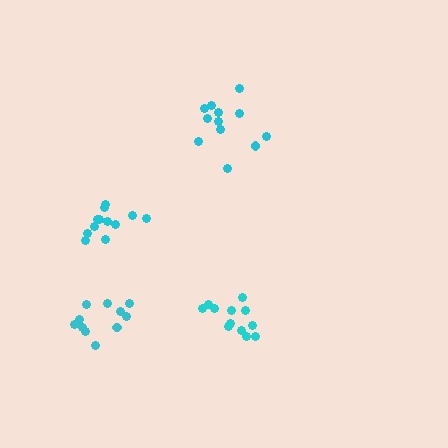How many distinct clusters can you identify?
There are 4 distinct clusters.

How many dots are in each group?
Group 1: 11 dots, Group 2: 12 dots, Group 3: 12 dots, Group 4: 12 dots (47 total).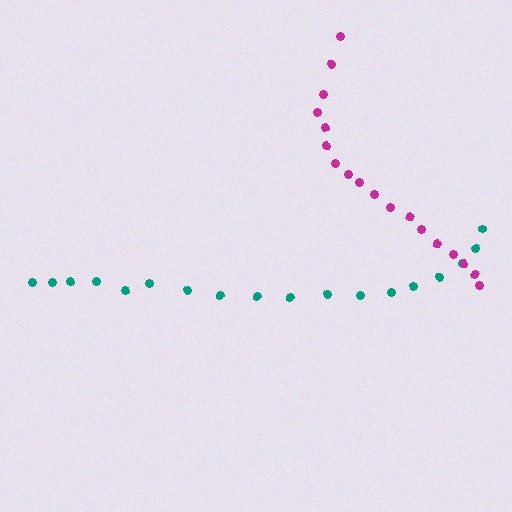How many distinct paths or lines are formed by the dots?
There are 2 distinct paths.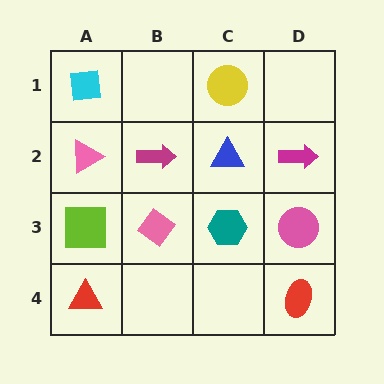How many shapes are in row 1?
2 shapes.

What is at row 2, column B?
A magenta arrow.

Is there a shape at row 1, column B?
No, that cell is empty.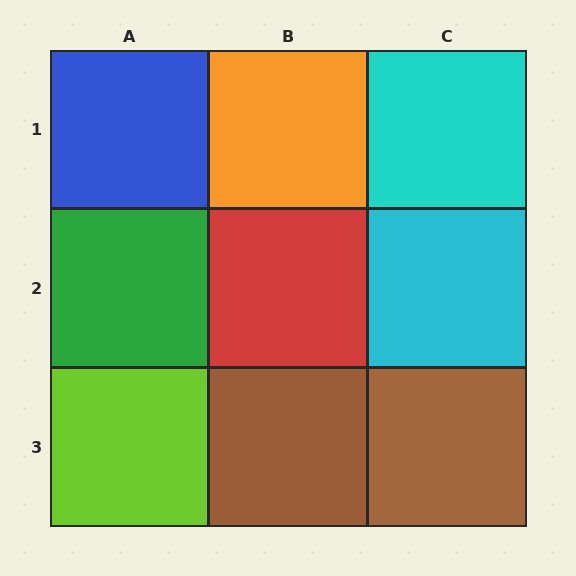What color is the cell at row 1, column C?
Cyan.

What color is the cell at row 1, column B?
Orange.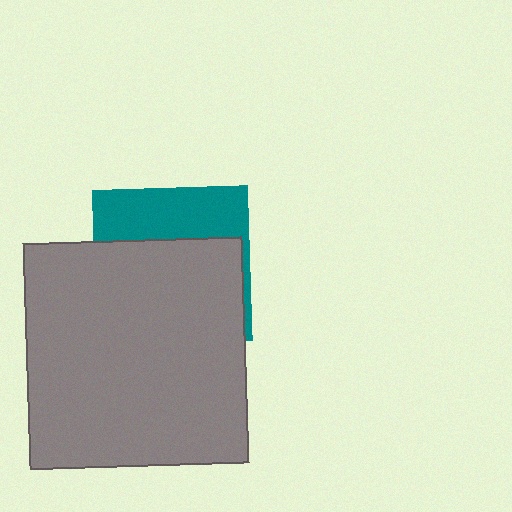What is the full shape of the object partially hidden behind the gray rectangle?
The partially hidden object is a teal square.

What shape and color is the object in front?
The object in front is a gray rectangle.